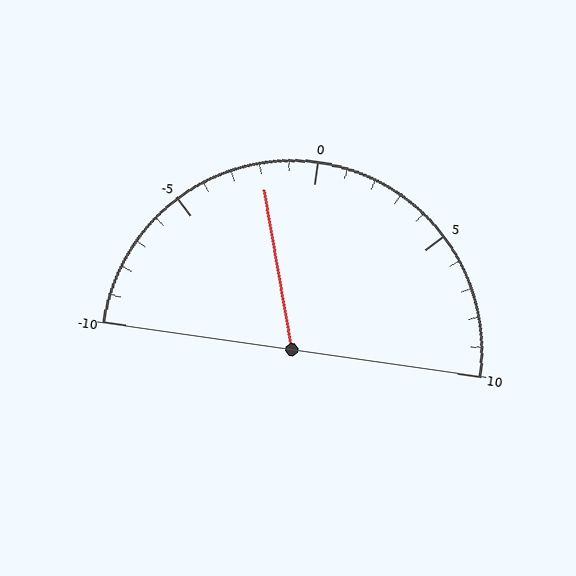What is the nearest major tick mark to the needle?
The nearest major tick mark is 0.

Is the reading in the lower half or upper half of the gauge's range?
The reading is in the lower half of the range (-10 to 10).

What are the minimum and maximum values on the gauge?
The gauge ranges from -10 to 10.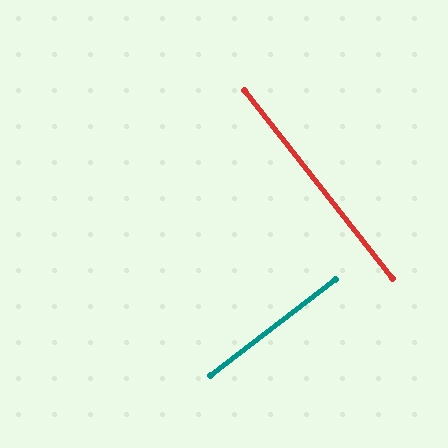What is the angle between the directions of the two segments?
Approximately 90 degrees.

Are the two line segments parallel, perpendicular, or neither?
Perpendicular — they meet at approximately 90°.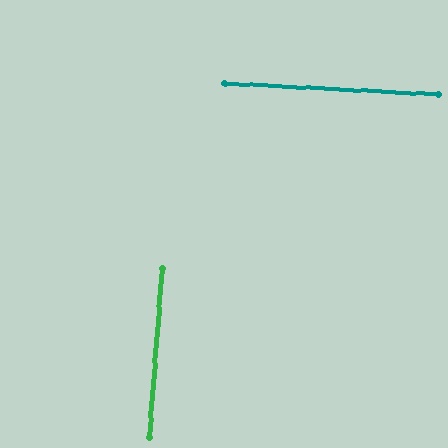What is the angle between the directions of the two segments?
Approximately 89 degrees.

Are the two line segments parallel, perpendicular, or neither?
Perpendicular — they meet at approximately 89°.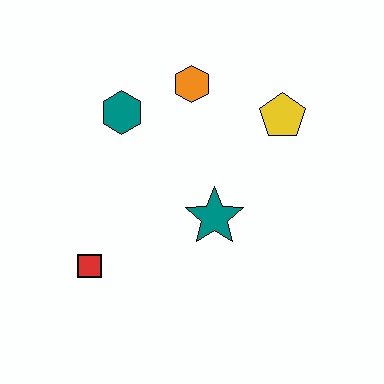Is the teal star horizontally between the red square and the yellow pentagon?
Yes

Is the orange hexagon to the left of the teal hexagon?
No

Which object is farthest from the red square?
The yellow pentagon is farthest from the red square.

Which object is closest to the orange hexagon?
The teal hexagon is closest to the orange hexagon.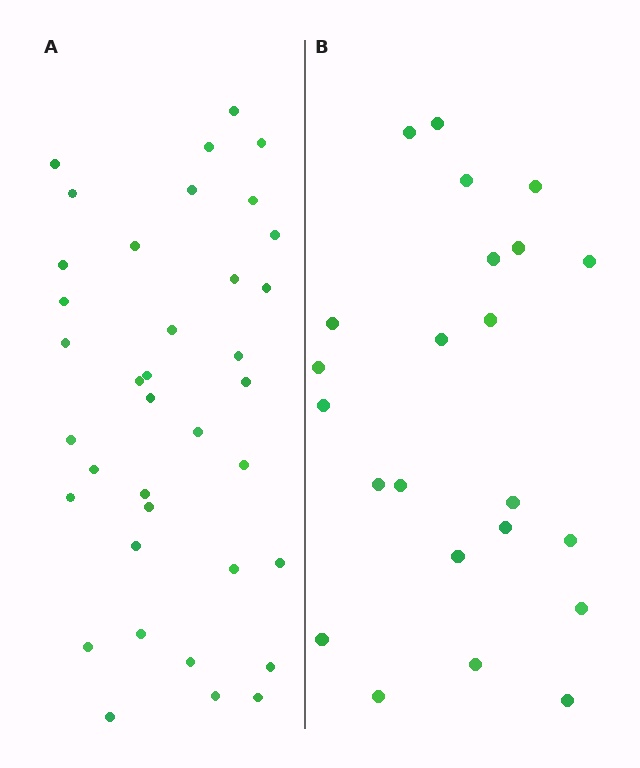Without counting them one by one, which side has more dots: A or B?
Region A (the left region) has more dots.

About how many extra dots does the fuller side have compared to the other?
Region A has approximately 15 more dots than region B.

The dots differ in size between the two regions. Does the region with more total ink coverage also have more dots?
No. Region B has more total ink coverage because its dots are larger, but region A actually contains more individual dots. Total area can be misleading — the number of items is what matters here.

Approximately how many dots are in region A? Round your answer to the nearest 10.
About 40 dots. (The exact count is 37, which rounds to 40.)